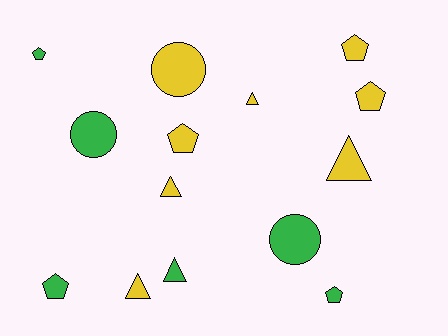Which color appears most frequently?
Yellow, with 8 objects.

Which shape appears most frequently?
Pentagon, with 6 objects.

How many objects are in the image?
There are 14 objects.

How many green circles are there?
There are 2 green circles.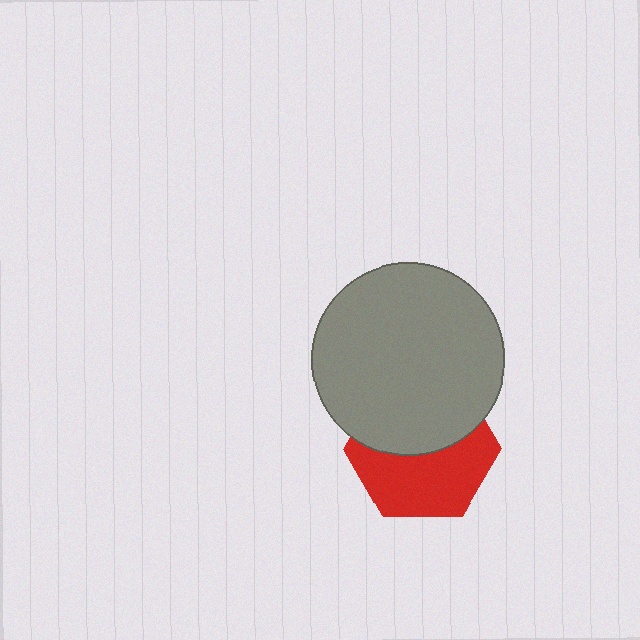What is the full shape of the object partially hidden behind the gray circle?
The partially hidden object is a red hexagon.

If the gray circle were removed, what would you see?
You would see the complete red hexagon.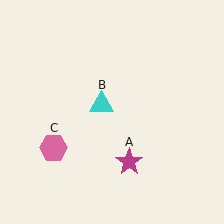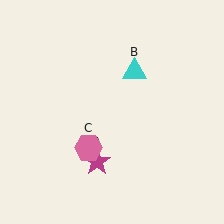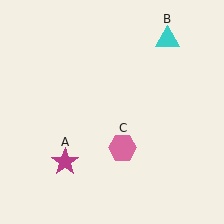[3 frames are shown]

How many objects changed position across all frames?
3 objects changed position: magenta star (object A), cyan triangle (object B), pink hexagon (object C).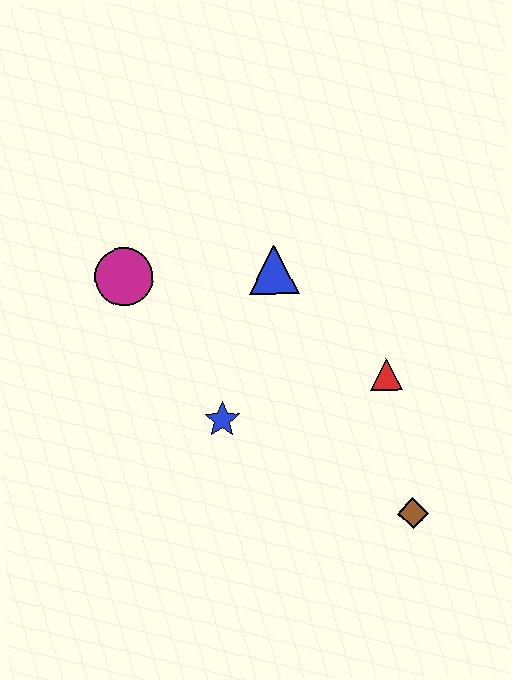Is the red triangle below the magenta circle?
Yes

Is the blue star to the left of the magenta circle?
No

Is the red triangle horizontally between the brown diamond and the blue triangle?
Yes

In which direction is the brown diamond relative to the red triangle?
The brown diamond is below the red triangle.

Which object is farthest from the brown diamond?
The magenta circle is farthest from the brown diamond.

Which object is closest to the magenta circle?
The blue triangle is closest to the magenta circle.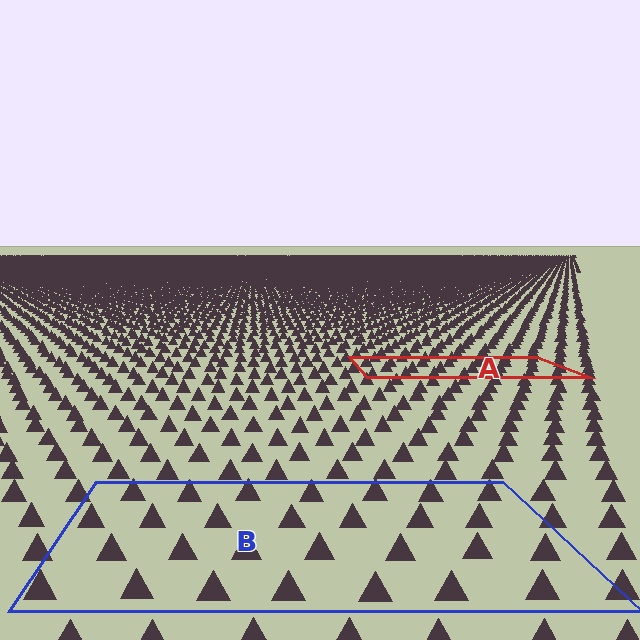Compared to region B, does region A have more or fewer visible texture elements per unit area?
Region A has more texture elements per unit area — they are packed more densely because it is farther away.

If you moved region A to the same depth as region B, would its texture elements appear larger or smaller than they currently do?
They would appear larger. At a closer depth, the same texture elements are projected at a bigger on-screen size.